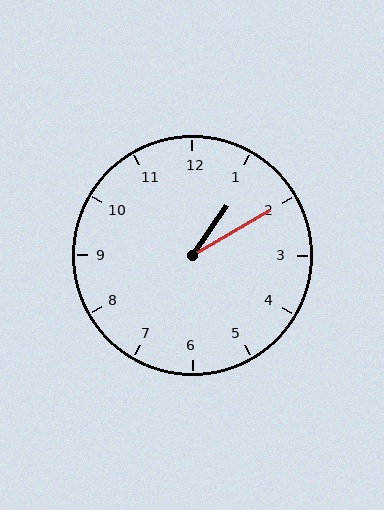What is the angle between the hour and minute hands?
Approximately 25 degrees.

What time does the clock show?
1:10.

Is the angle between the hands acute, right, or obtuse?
It is acute.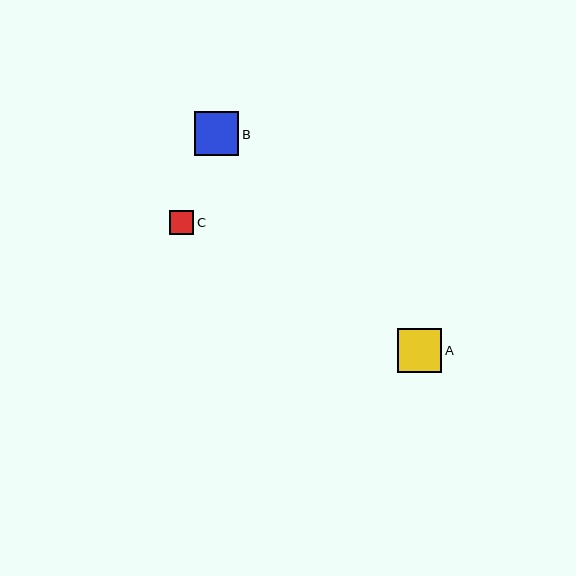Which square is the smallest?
Square C is the smallest with a size of approximately 24 pixels.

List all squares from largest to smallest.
From largest to smallest: A, B, C.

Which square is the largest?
Square A is the largest with a size of approximately 44 pixels.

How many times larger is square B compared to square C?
Square B is approximately 1.8 times the size of square C.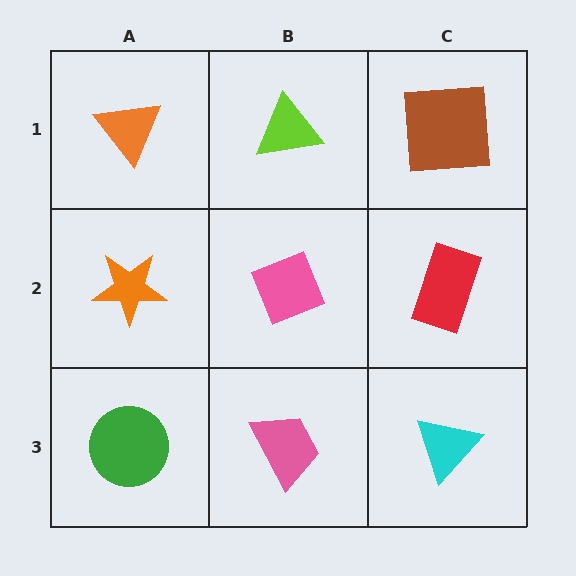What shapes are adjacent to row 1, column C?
A red rectangle (row 2, column C), a lime triangle (row 1, column B).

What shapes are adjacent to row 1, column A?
An orange star (row 2, column A), a lime triangle (row 1, column B).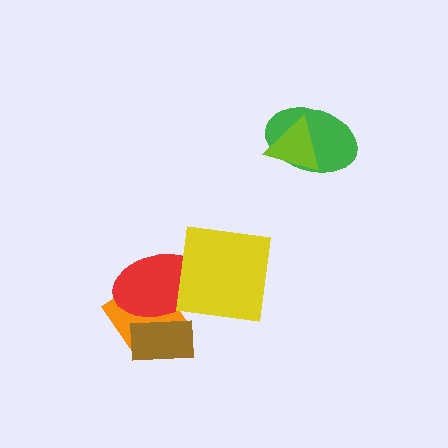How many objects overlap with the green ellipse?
1 object overlaps with the green ellipse.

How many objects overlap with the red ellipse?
3 objects overlap with the red ellipse.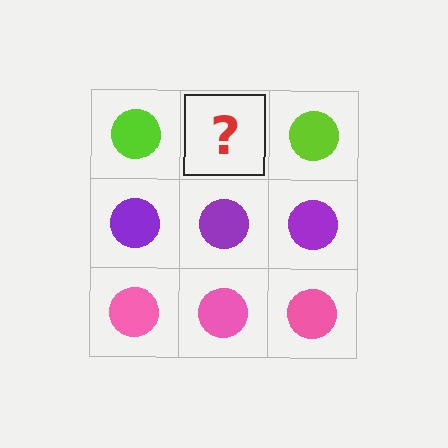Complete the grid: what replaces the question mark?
The question mark should be replaced with a lime circle.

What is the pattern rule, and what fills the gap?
The rule is that each row has a consistent color. The gap should be filled with a lime circle.